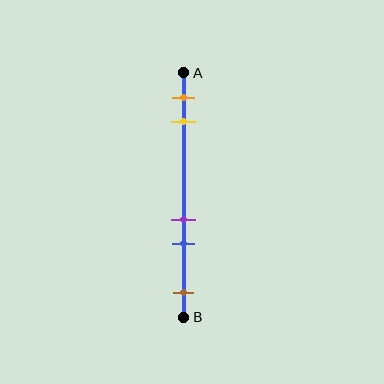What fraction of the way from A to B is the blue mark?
The blue mark is approximately 70% (0.7) of the way from A to B.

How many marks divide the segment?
There are 5 marks dividing the segment.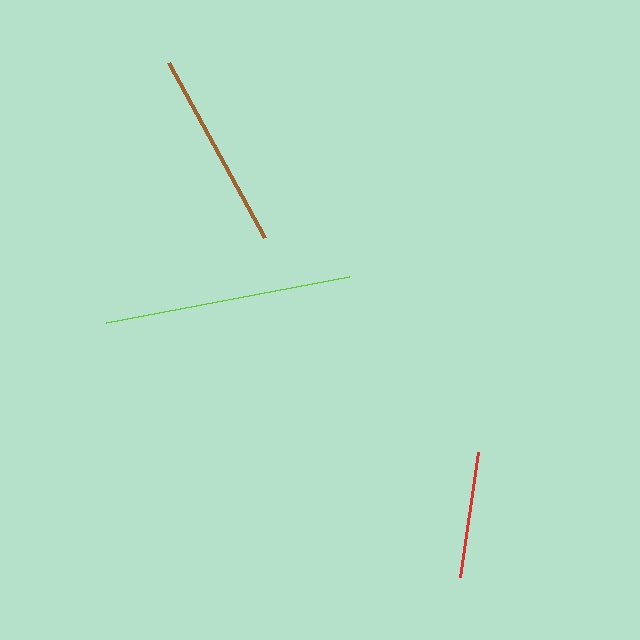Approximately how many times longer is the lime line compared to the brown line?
The lime line is approximately 1.2 times the length of the brown line.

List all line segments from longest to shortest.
From longest to shortest: lime, brown, red.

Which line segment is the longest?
The lime line is the longest at approximately 247 pixels.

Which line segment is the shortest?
The red line is the shortest at approximately 127 pixels.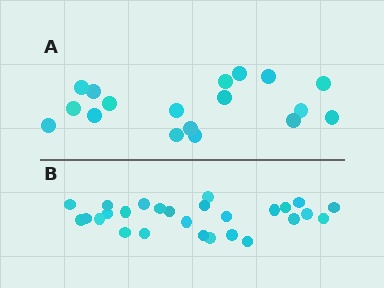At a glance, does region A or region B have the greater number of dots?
Region B (the bottom region) has more dots.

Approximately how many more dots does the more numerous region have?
Region B has roughly 8 or so more dots than region A.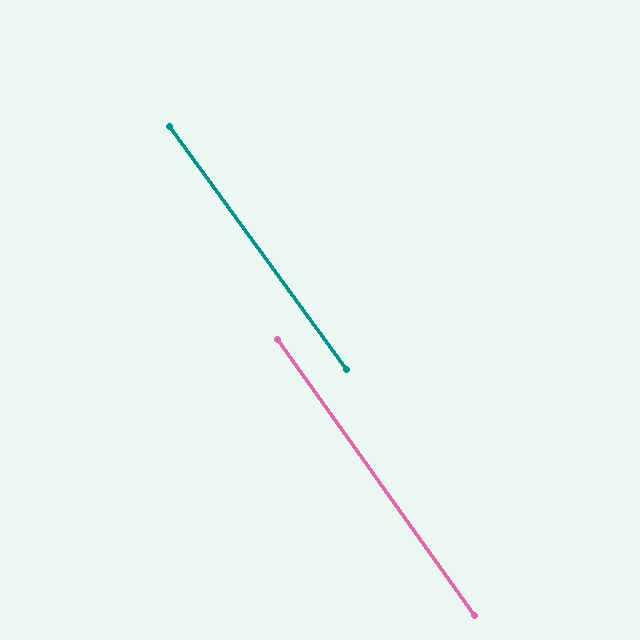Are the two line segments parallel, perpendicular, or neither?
Parallel — their directions differ by only 0.6°.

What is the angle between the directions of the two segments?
Approximately 1 degree.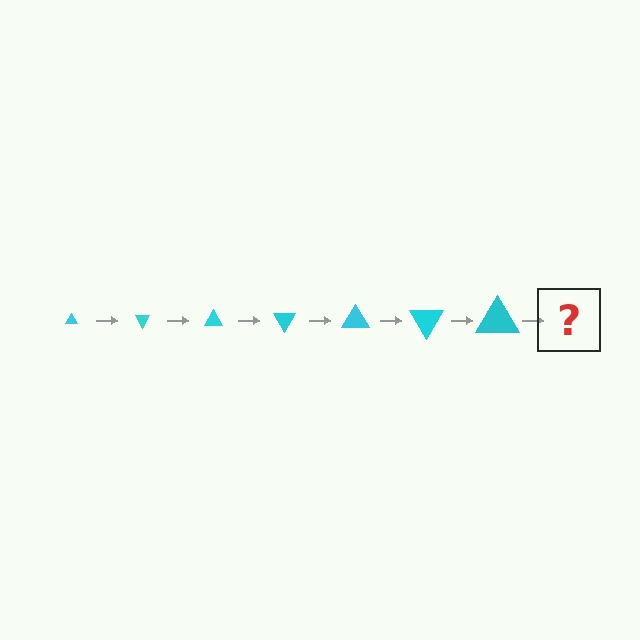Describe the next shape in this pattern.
It should be a triangle, larger than the previous one and rotated 420 degrees from the start.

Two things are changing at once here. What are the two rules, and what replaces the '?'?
The two rules are that the triangle grows larger each step and it rotates 60 degrees each step. The '?' should be a triangle, larger than the previous one and rotated 420 degrees from the start.